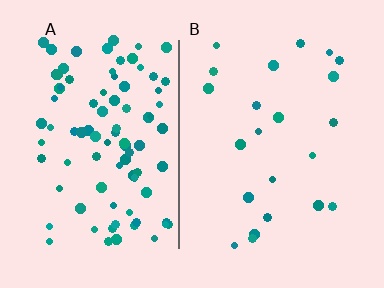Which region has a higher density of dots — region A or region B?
A (the left).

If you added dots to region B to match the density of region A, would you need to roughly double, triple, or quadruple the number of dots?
Approximately quadruple.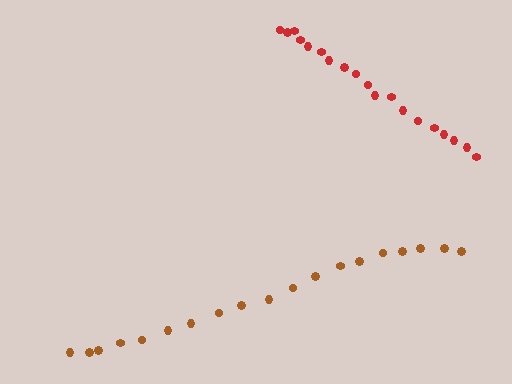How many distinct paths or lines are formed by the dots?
There are 2 distinct paths.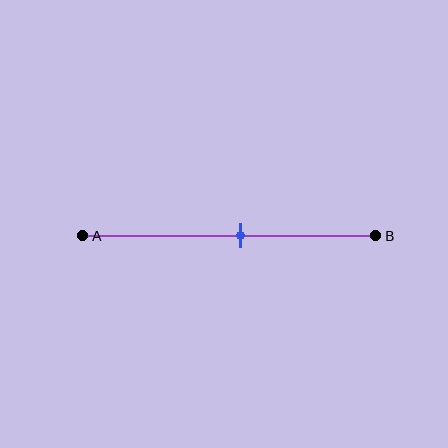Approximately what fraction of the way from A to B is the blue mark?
The blue mark is approximately 55% of the way from A to B.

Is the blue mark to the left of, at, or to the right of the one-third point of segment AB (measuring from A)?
The blue mark is to the right of the one-third point of segment AB.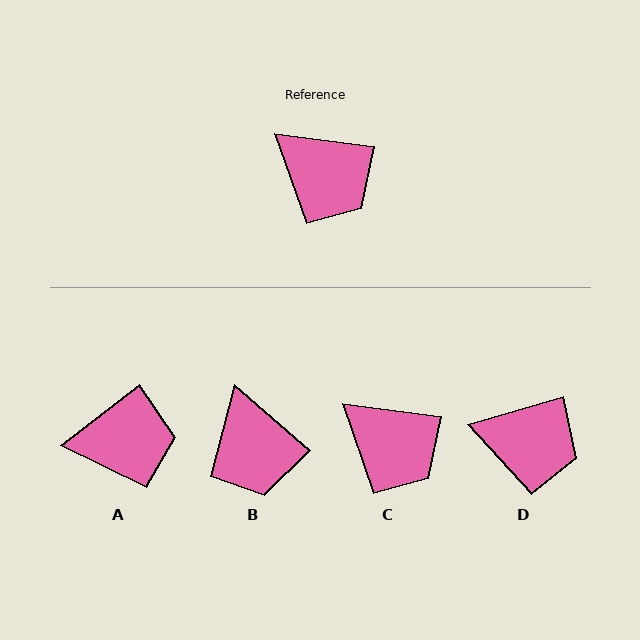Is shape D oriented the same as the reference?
No, it is off by about 24 degrees.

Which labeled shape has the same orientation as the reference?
C.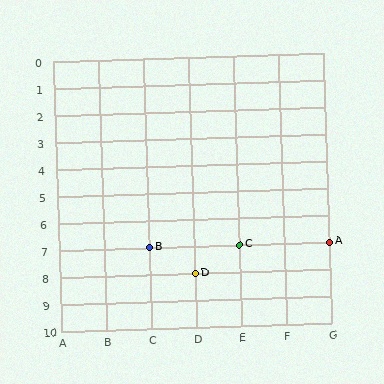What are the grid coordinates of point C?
Point C is at grid coordinates (E, 7).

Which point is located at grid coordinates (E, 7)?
Point C is at (E, 7).